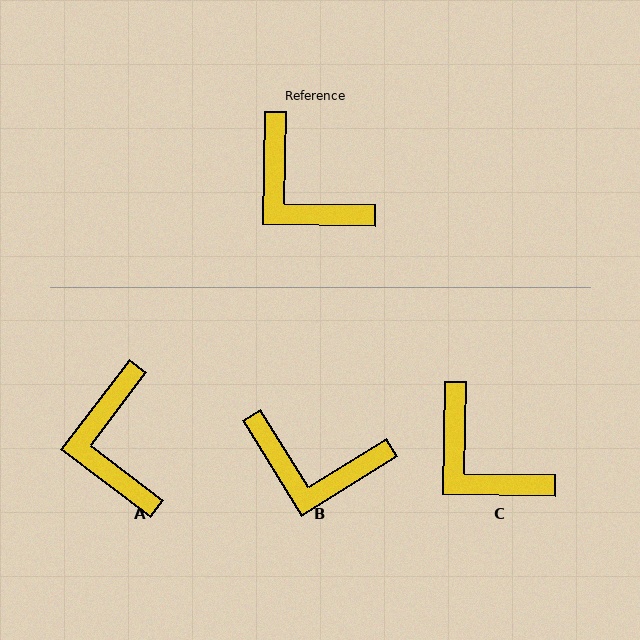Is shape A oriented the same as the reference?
No, it is off by about 36 degrees.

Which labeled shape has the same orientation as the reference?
C.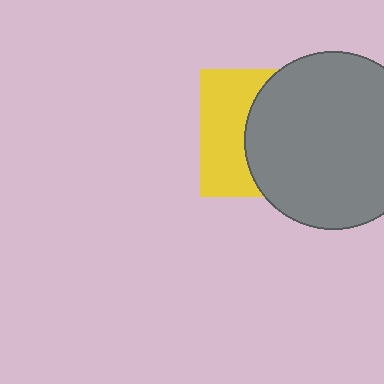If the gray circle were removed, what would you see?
You would see the complete yellow square.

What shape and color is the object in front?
The object in front is a gray circle.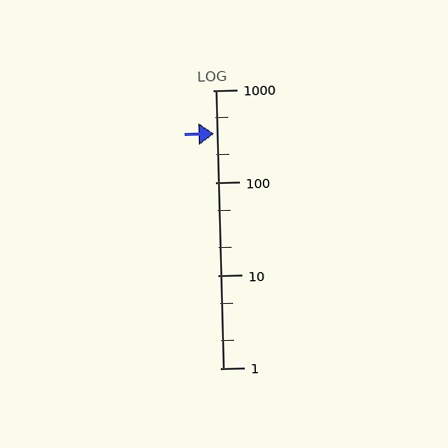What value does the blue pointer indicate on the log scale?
The pointer indicates approximately 340.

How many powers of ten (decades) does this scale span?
The scale spans 3 decades, from 1 to 1000.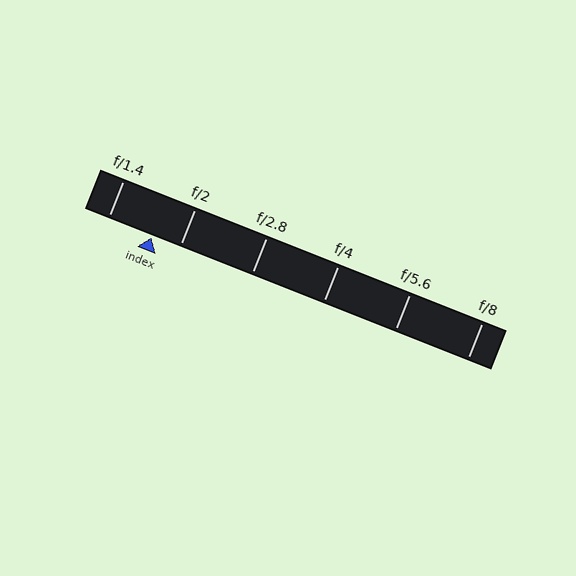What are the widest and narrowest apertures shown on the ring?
The widest aperture shown is f/1.4 and the narrowest is f/8.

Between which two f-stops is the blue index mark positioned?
The index mark is between f/1.4 and f/2.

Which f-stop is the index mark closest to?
The index mark is closest to f/2.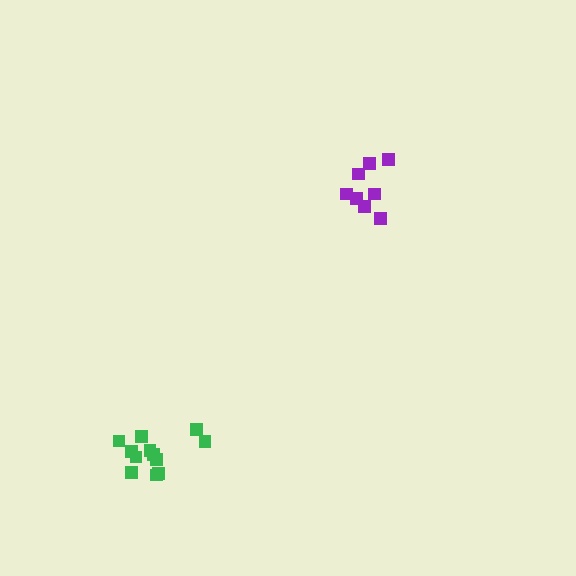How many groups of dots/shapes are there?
There are 2 groups.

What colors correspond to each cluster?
The clusters are colored: green, purple.